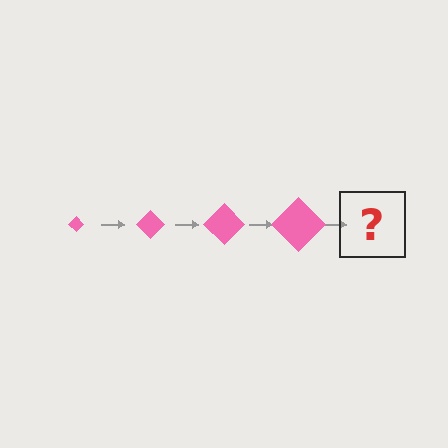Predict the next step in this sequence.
The next step is a pink diamond, larger than the previous one.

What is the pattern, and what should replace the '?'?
The pattern is that the diamond gets progressively larger each step. The '?' should be a pink diamond, larger than the previous one.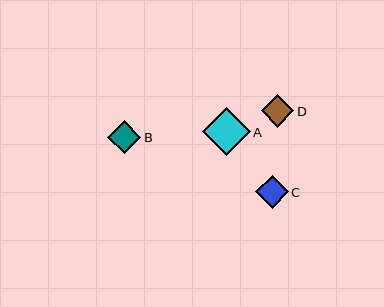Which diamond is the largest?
Diamond A is the largest with a size of approximately 47 pixels.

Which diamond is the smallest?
Diamond D is the smallest with a size of approximately 32 pixels.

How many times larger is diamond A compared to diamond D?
Diamond A is approximately 1.5 times the size of diamond D.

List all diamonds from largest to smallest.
From largest to smallest: A, B, C, D.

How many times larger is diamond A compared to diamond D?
Diamond A is approximately 1.5 times the size of diamond D.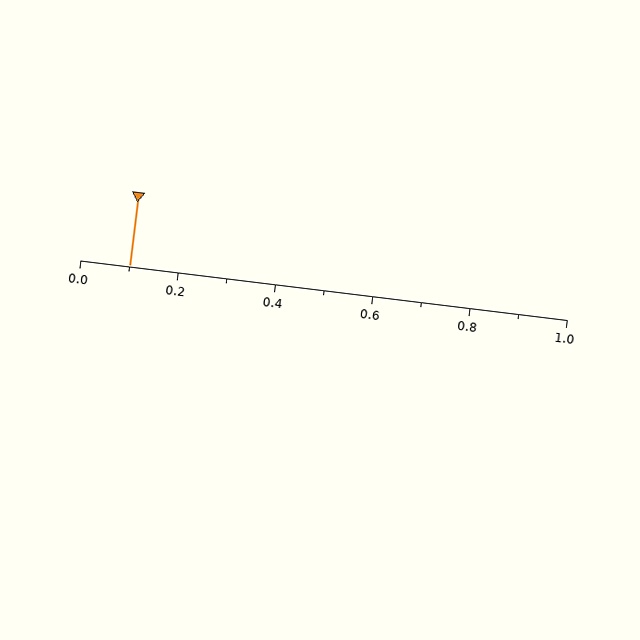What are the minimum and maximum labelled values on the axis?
The axis runs from 0.0 to 1.0.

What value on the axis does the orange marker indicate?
The marker indicates approximately 0.1.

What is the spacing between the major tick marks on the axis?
The major ticks are spaced 0.2 apart.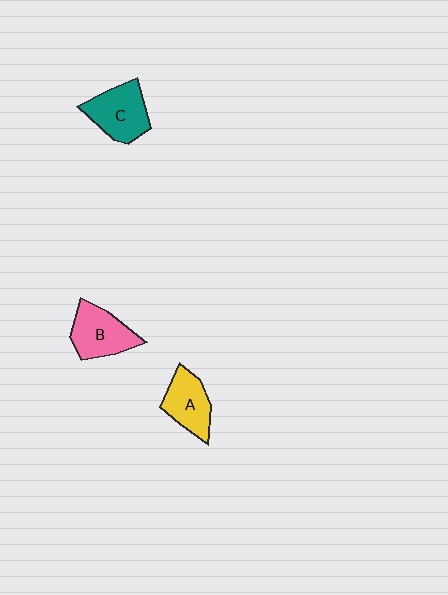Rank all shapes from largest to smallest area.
From largest to smallest: C (teal), B (pink), A (yellow).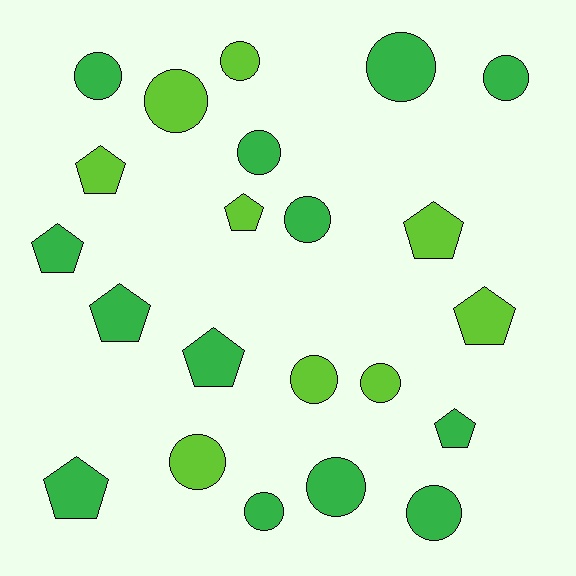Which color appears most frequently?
Green, with 13 objects.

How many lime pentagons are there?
There are 4 lime pentagons.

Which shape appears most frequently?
Circle, with 13 objects.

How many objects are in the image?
There are 22 objects.